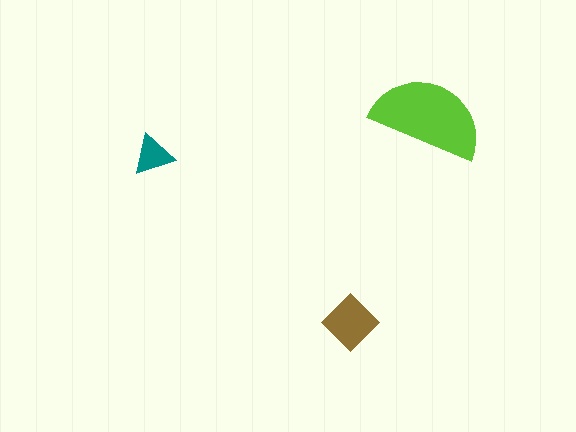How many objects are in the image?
There are 3 objects in the image.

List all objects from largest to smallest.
The lime semicircle, the brown diamond, the teal triangle.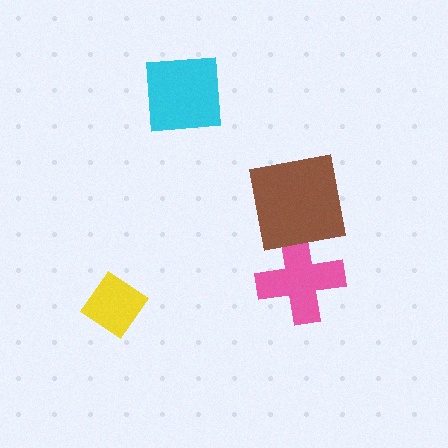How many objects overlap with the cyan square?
0 objects overlap with the cyan square.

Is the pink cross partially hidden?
Yes, it is partially covered by another shape.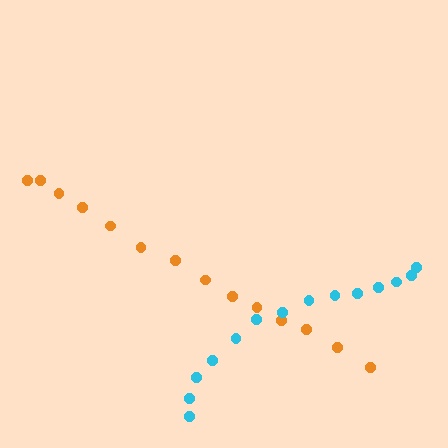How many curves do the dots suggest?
There are 2 distinct paths.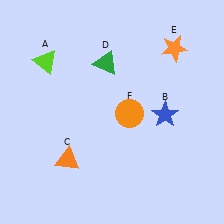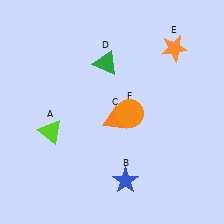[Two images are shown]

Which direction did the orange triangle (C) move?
The orange triangle (C) moved right.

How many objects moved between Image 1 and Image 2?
3 objects moved between the two images.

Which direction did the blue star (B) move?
The blue star (B) moved down.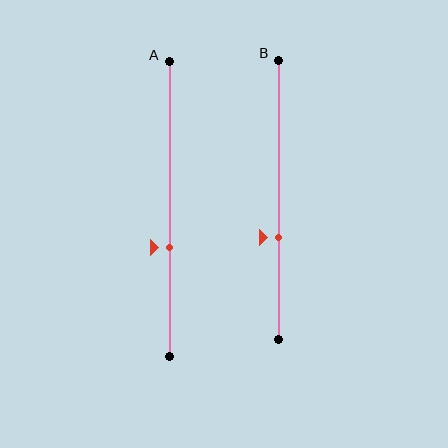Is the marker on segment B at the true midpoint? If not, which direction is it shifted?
No, the marker on segment B is shifted downward by about 14% of the segment length.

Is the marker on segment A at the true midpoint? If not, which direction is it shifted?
No, the marker on segment A is shifted downward by about 13% of the segment length.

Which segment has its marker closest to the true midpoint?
Segment A has its marker closest to the true midpoint.